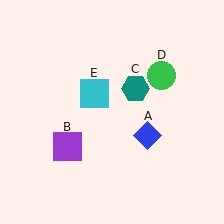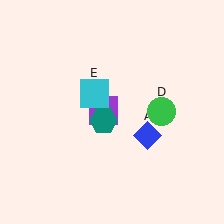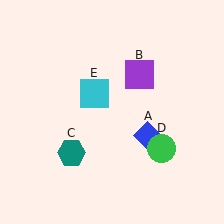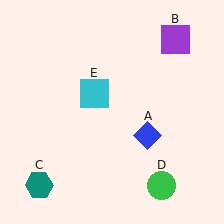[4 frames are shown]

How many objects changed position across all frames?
3 objects changed position: purple square (object B), teal hexagon (object C), green circle (object D).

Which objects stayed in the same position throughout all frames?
Blue diamond (object A) and cyan square (object E) remained stationary.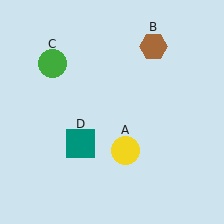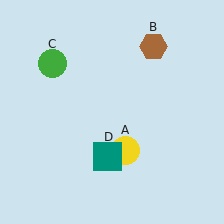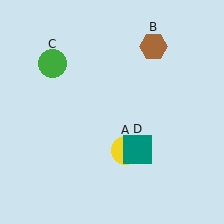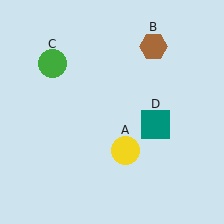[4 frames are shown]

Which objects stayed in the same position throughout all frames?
Yellow circle (object A) and brown hexagon (object B) and green circle (object C) remained stationary.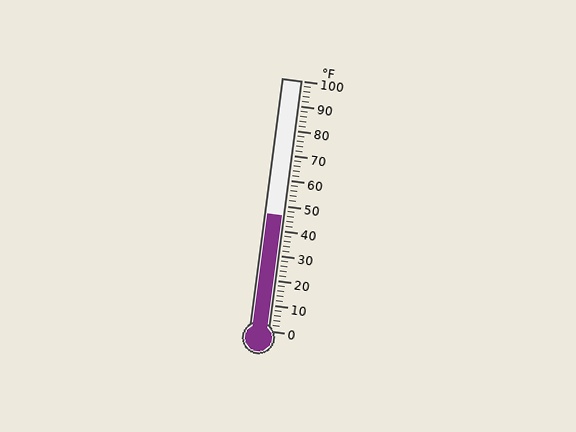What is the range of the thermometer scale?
The thermometer scale ranges from 0°F to 100°F.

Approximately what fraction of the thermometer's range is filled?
The thermometer is filled to approximately 45% of its range.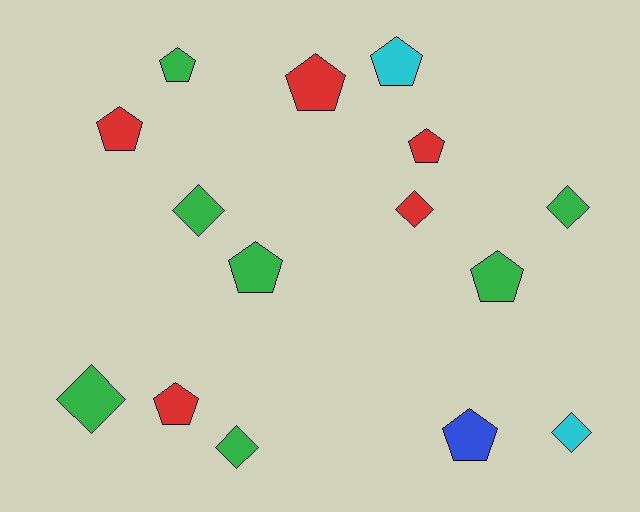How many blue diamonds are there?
There are no blue diamonds.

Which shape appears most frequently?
Pentagon, with 9 objects.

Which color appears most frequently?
Green, with 7 objects.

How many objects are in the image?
There are 15 objects.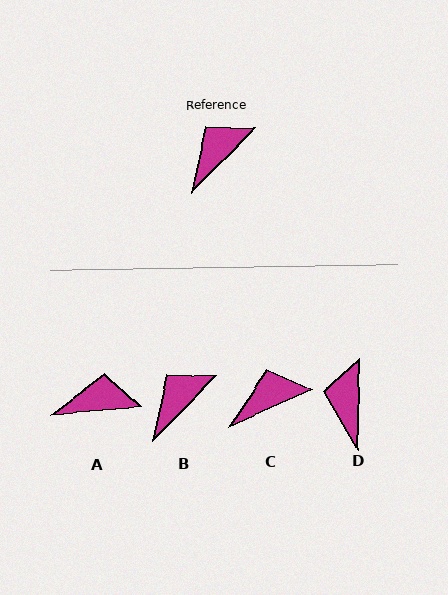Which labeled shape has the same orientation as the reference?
B.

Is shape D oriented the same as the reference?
No, it is off by about 43 degrees.